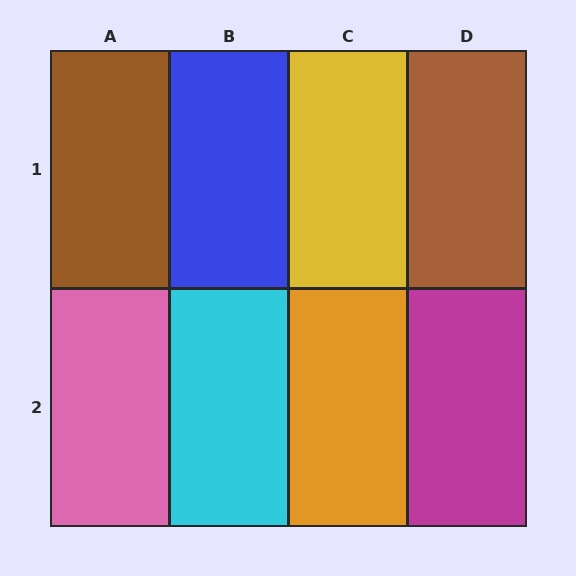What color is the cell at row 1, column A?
Brown.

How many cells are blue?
1 cell is blue.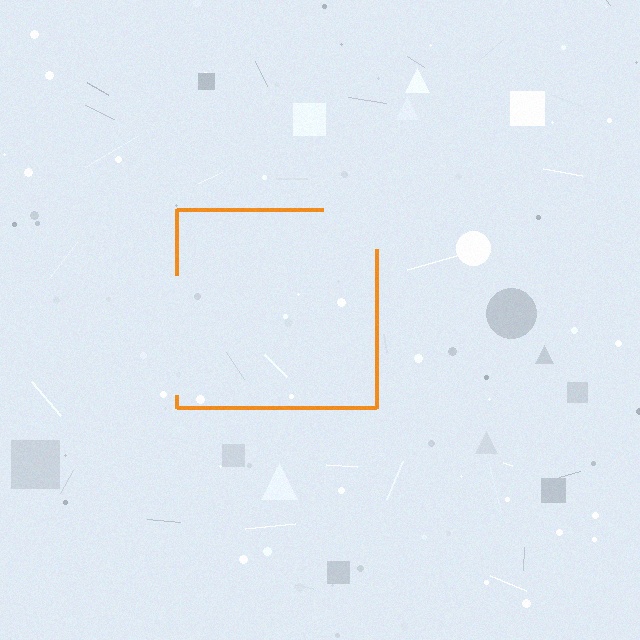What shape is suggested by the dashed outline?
The dashed outline suggests a square.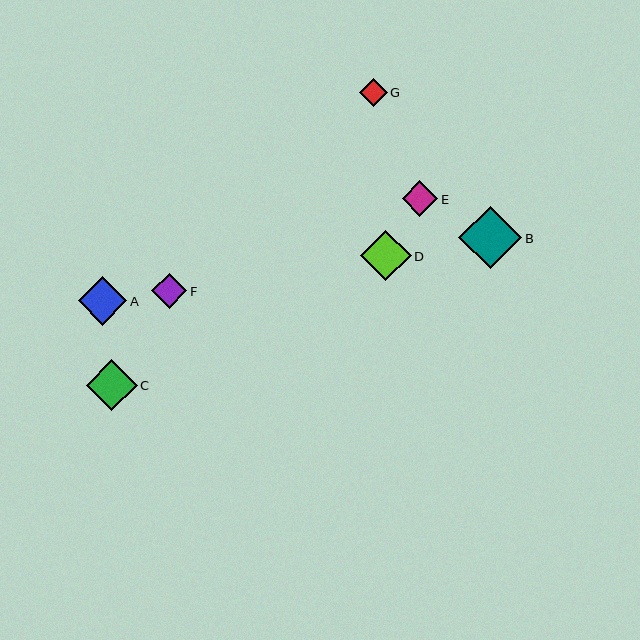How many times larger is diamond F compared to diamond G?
Diamond F is approximately 1.3 times the size of diamond G.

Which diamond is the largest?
Diamond B is the largest with a size of approximately 63 pixels.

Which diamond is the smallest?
Diamond G is the smallest with a size of approximately 28 pixels.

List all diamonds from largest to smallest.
From largest to smallest: B, C, D, A, E, F, G.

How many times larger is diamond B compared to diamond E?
Diamond B is approximately 1.7 times the size of diamond E.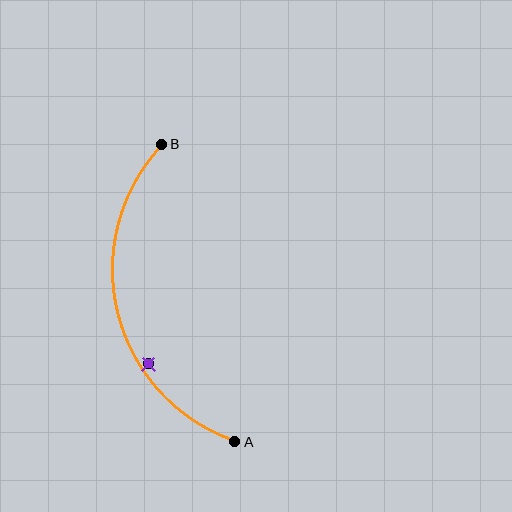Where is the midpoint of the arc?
The arc midpoint is the point on the curve farthest from the straight line joining A and B. It sits to the left of that line.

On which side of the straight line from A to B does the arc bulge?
The arc bulges to the left of the straight line connecting A and B.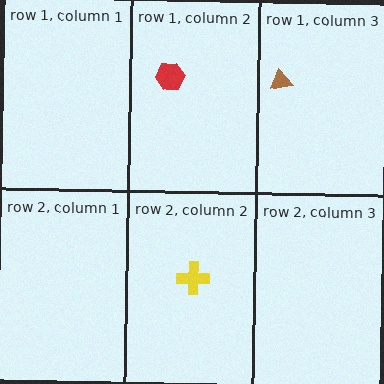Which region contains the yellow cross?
The row 2, column 2 region.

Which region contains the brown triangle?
The row 1, column 3 region.